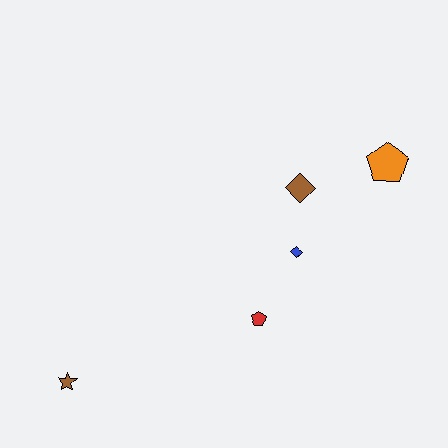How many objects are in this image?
There are 5 objects.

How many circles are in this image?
There are no circles.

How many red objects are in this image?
There is 1 red object.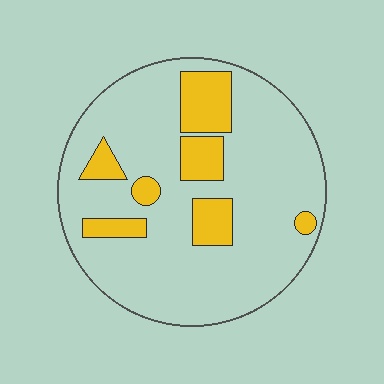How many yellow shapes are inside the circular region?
7.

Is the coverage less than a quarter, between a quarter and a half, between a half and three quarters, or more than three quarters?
Less than a quarter.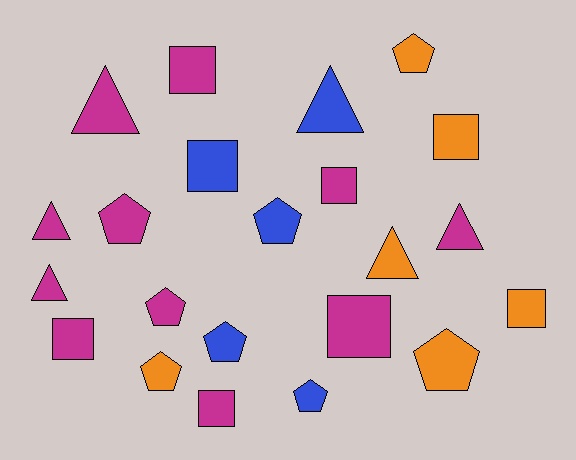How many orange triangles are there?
There is 1 orange triangle.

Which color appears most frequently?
Magenta, with 11 objects.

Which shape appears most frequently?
Pentagon, with 8 objects.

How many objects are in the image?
There are 22 objects.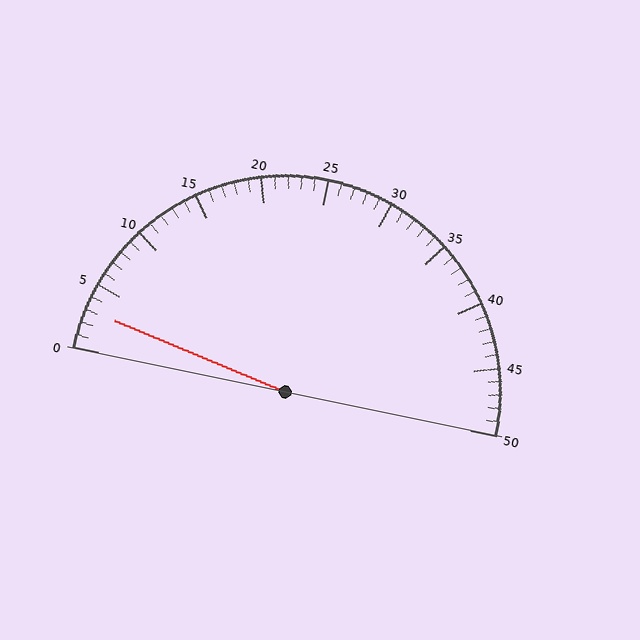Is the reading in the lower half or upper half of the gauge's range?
The reading is in the lower half of the range (0 to 50).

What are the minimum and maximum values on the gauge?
The gauge ranges from 0 to 50.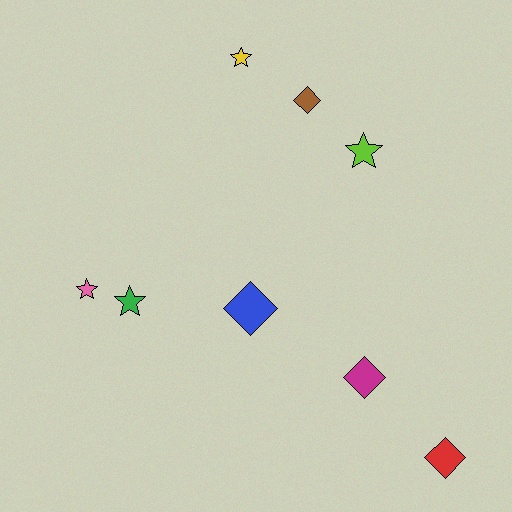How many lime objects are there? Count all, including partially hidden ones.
There is 1 lime object.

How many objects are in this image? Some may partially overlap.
There are 8 objects.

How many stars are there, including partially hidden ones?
There are 4 stars.